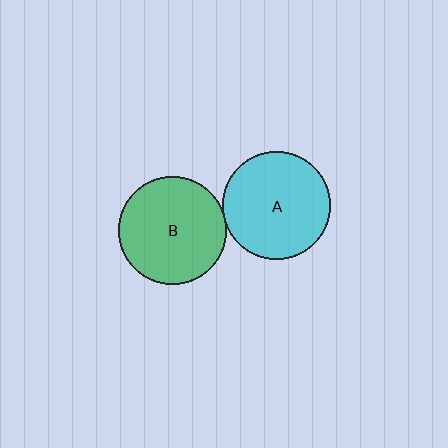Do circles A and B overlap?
Yes.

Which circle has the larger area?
Circle A (cyan).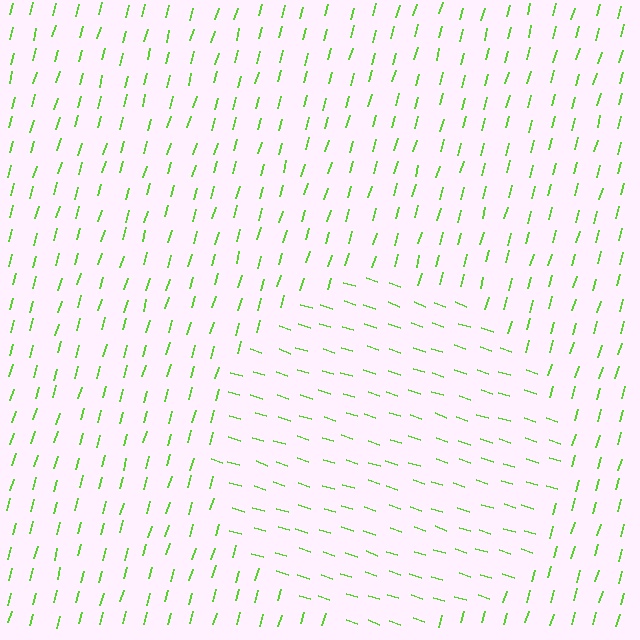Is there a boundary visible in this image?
Yes, there is a texture boundary formed by a change in line orientation.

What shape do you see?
I see a circle.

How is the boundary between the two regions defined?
The boundary is defined purely by a change in line orientation (approximately 88 degrees difference). All lines are the same color and thickness.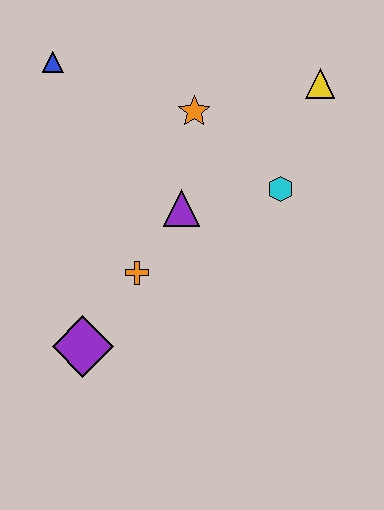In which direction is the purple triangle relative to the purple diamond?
The purple triangle is above the purple diamond.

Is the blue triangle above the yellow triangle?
Yes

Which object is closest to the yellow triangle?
The cyan hexagon is closest to the yellow triangle.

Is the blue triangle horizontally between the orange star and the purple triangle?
No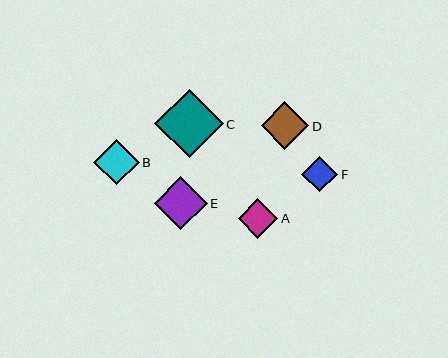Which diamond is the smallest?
Diamond F is the smallest with a size of approximately 36 pixels.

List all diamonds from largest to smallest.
From largest to smallest: C, E, D, B, A, F.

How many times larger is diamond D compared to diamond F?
Diamond D is approximately 1.3 times the size of diamond F.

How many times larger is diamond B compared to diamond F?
Diamond B is approximately 1.3 times the size of diamond F.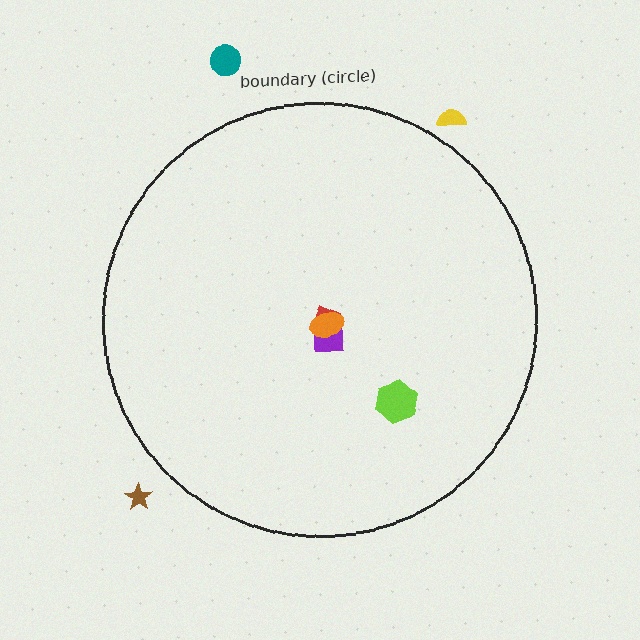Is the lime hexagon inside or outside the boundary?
Inside.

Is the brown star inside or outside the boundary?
Outside.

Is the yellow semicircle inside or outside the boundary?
Outside.